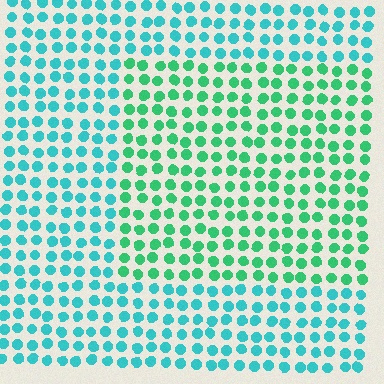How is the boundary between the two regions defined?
The boundary is defined purely by a slight shift in hue (about 35 degrees). Spacing, size, and orientation are identical on both sides.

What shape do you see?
I see a rectangle.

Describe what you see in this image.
The image is filled with small cyan elements in a uniform arrangement. A rectangle-shaped region is visible where the elements are tinted to a slightly different hue, forming a subtle color boundary.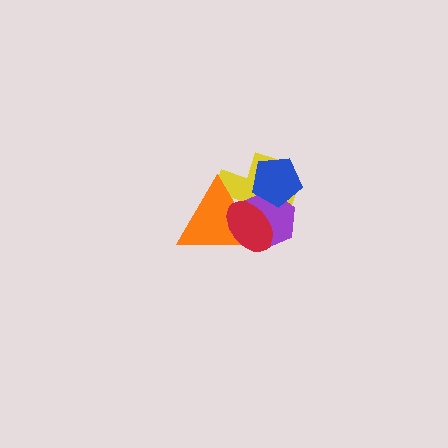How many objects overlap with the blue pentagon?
2 objects overlap with the blue pentagon.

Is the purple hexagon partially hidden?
Yes, it is partially covered by another shape.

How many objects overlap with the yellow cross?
4 objects overlap with the yellow cross.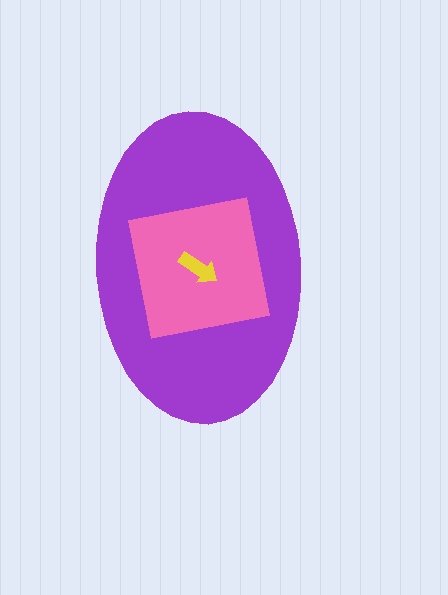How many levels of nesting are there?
3.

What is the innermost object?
The yellow arrow.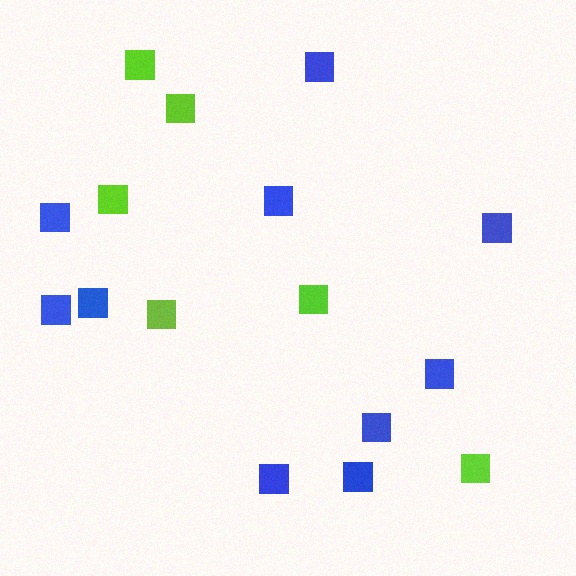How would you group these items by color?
There are 2 groups: one group of lime squares (6) and one group of blue squares (10).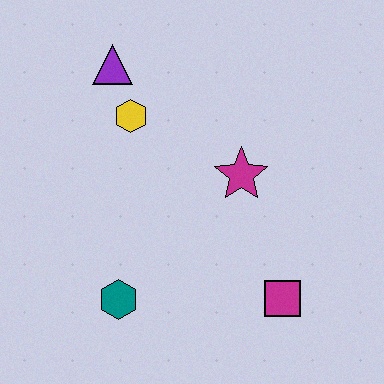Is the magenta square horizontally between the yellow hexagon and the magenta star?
No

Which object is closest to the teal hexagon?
The magenta square is closest to the teal hexagon.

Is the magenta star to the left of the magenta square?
Yes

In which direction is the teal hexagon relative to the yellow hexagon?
The teal hexagon is below the yellow hexagon.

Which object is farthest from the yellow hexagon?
The magenta square is farthest from the yellow hexagon.